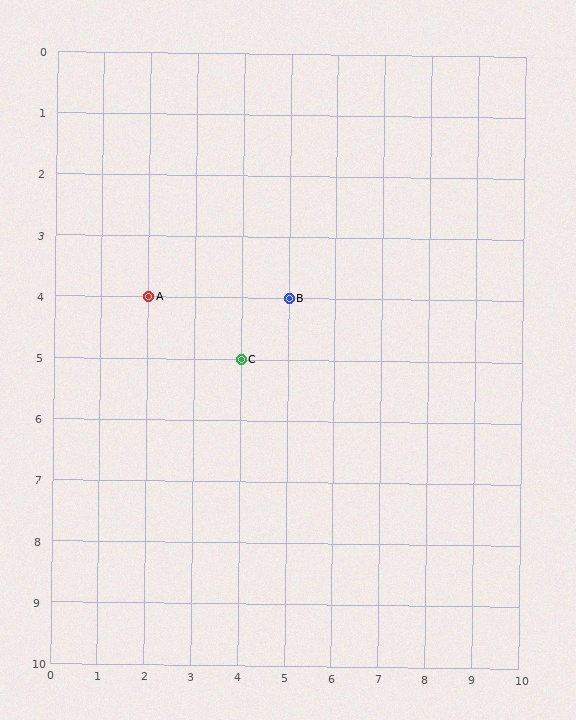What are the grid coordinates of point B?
Point B is at grid coordinates (5, 4).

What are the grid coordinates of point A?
Point A is at grid coordinates (2, 4).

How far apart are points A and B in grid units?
Points A and B are 3 columns apart.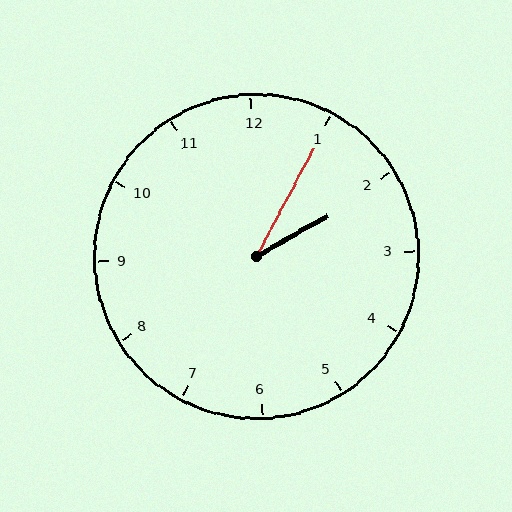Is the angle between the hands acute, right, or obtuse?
It is acute.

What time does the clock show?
2:05.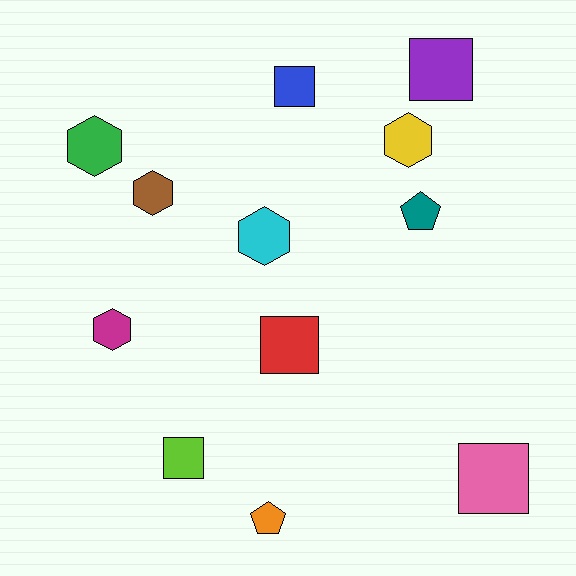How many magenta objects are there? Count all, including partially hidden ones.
There is 1 magenta object.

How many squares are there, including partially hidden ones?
There are 5 squares.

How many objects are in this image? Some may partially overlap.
There are 12 objects.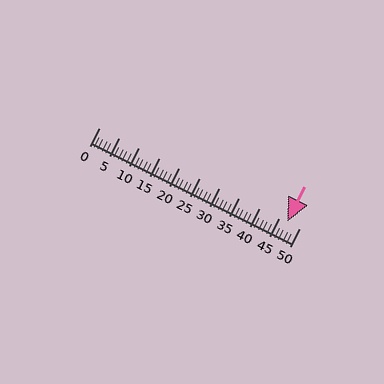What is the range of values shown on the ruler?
The ruler shows values from 0 to 50.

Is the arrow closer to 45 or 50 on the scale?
The arrow is closer to 45.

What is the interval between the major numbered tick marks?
The major tick marks are spaced 5 units apart.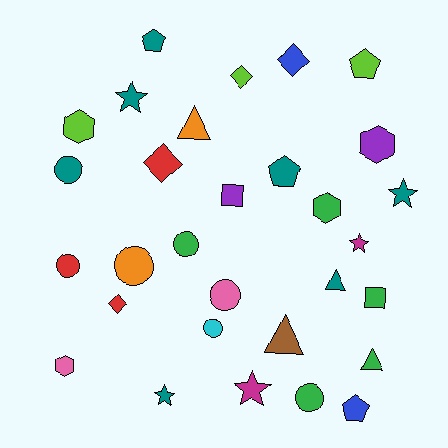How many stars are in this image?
There are 5 stars.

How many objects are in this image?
There are 30 objects.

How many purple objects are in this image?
There are 2 purple objects.